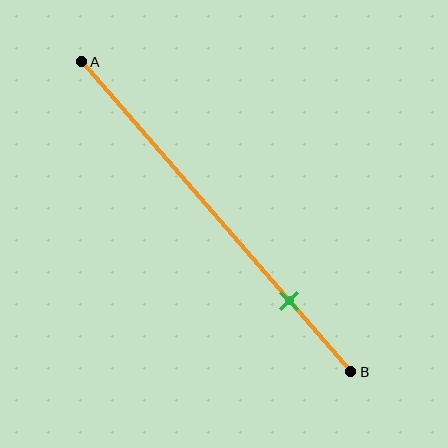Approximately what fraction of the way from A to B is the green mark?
The green mark is approximately 75% of the way from A to B.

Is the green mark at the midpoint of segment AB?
No, the mark is at about 75% from A, not at the 50% midpoint.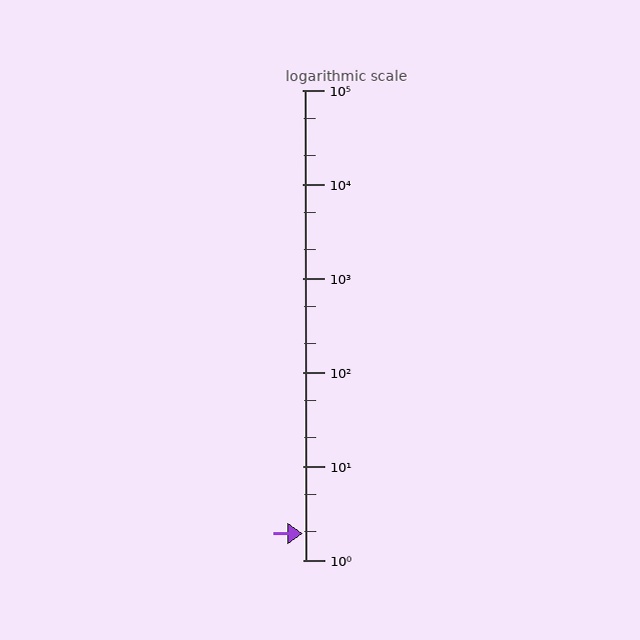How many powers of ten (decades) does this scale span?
The scale spans 5 decades, from 1 to 100000.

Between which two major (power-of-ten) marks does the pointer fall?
The pointer is between 1 and 10.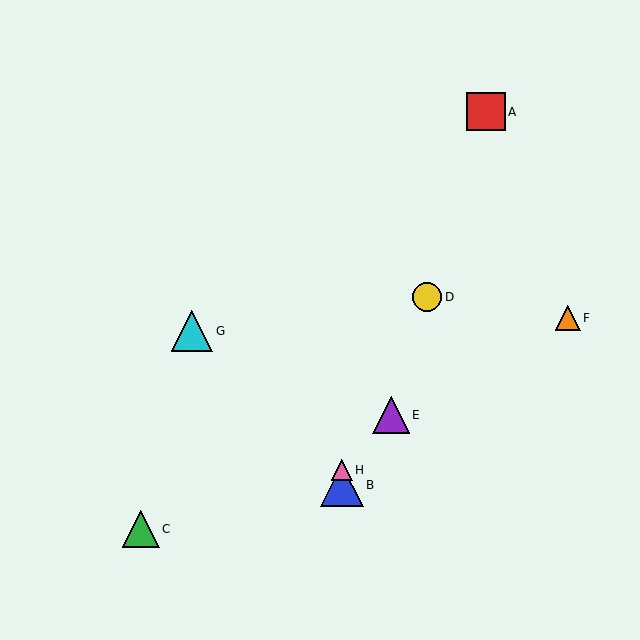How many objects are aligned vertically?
2 objects (B, H) are aligned vertically.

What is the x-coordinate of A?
Object A is at x≈486.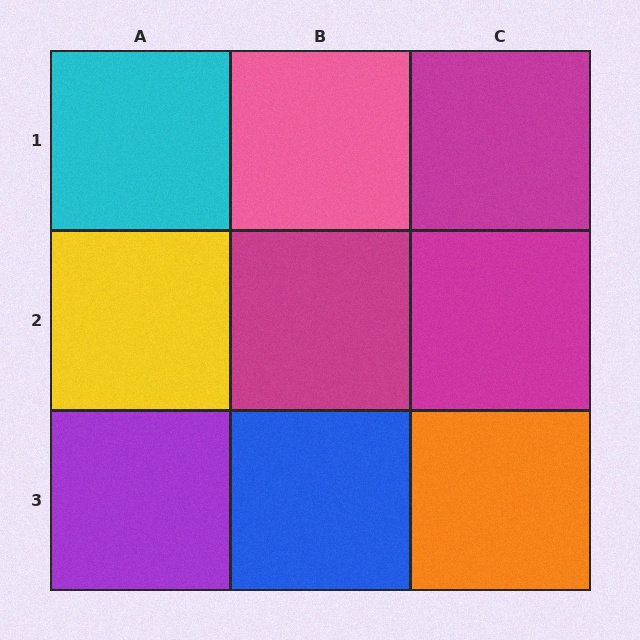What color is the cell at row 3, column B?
Blue.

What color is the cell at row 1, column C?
Magenta.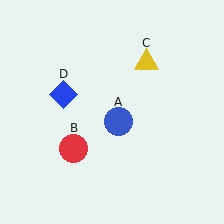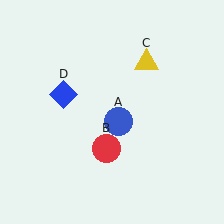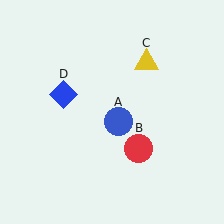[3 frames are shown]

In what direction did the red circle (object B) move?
The red circle (object B) moved right.